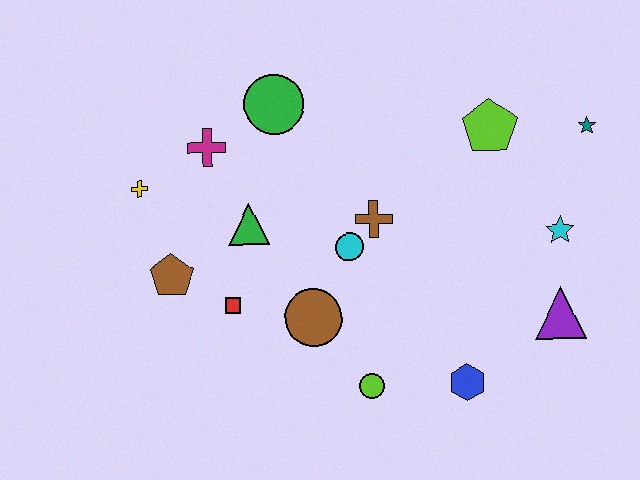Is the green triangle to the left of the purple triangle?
Yes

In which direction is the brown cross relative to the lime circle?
The brown cross is above the lime circle.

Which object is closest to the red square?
The brown pentagon is closest to the red square.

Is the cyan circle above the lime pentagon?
No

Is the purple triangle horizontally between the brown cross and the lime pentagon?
No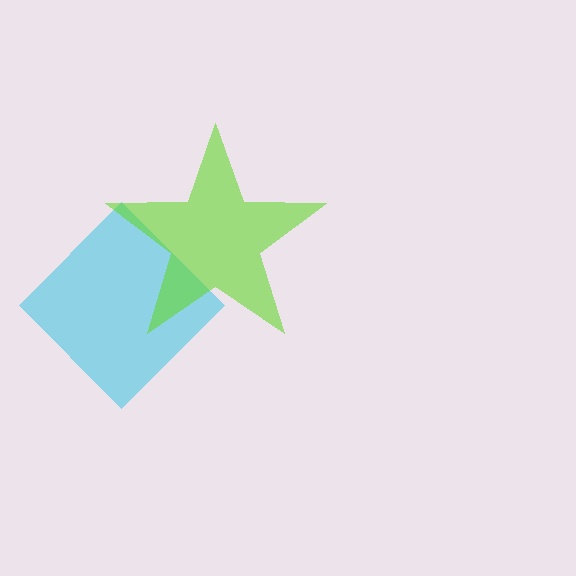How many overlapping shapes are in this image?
There are 2 overlapping shapes in the image.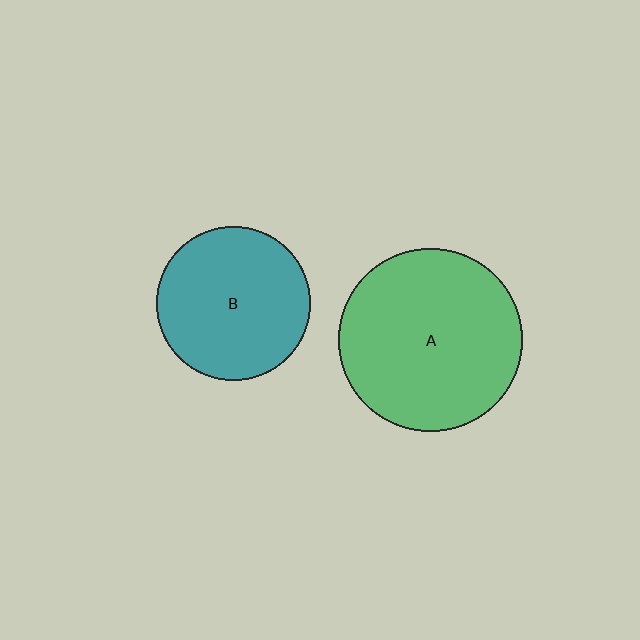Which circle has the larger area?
Circle A (green).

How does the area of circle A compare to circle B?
Approximately 1.4 times.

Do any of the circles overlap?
No, none of the circles overlap.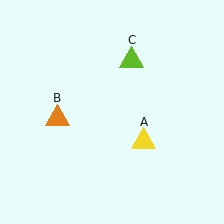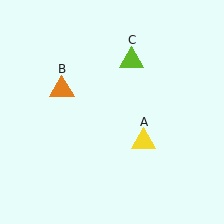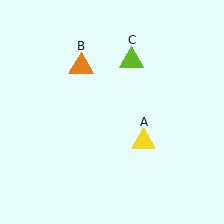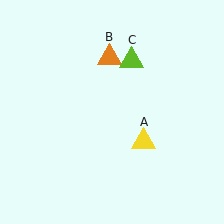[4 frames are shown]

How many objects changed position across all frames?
1 object changed position: orange triangle (object B).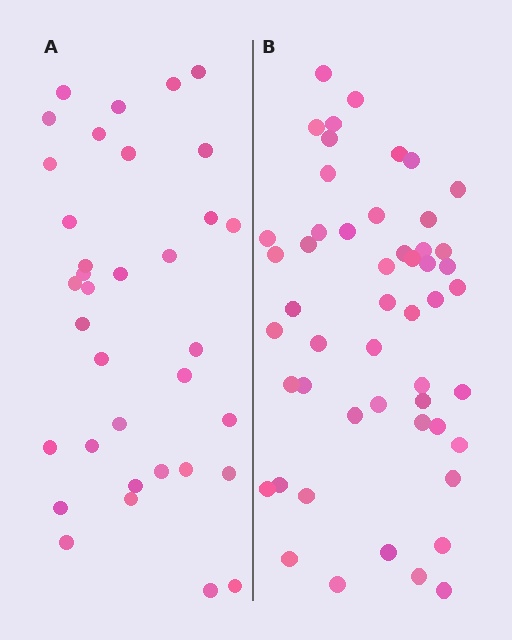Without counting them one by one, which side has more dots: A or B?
Region B (the right region) has more dots.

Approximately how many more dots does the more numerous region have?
Region B has approximately 15 more dots than region A.